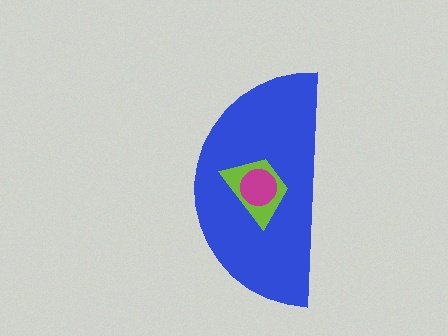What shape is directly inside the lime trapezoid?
The magenta circle.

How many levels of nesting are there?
3.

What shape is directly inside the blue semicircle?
The lime trapezoid.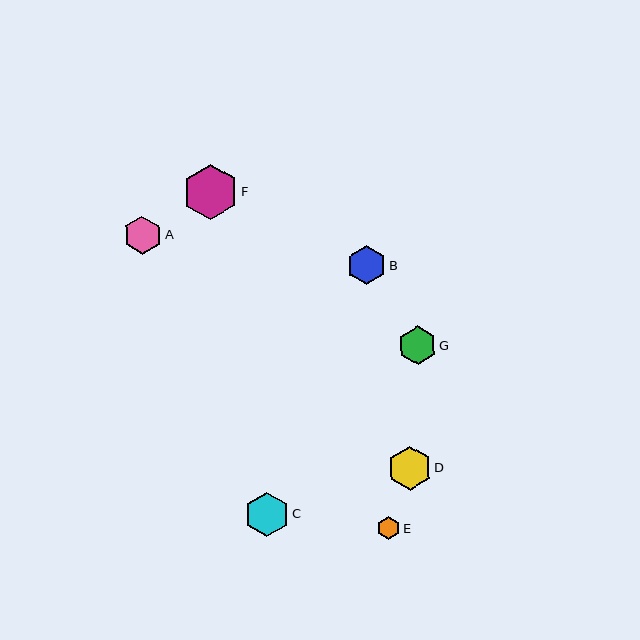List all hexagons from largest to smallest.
From largest to smallest: F, C, D, B, A, G, E.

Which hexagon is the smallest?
Hexagon E is the smallest with a size of approximately 23 pixels.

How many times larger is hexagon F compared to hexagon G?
Hexagon F is approximately 1.4 times the size of hexagon G.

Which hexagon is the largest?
Hexagon F is the largest with a size of approximately 55 pixels.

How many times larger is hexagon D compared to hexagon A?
Hexagon D is approximately 1.1 times the size of hexagon A.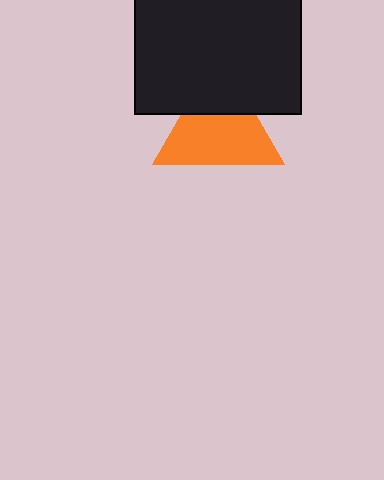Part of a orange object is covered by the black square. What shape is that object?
It is a triangle.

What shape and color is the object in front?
The object in front is a black square.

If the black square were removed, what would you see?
You would see the complete orange triangle.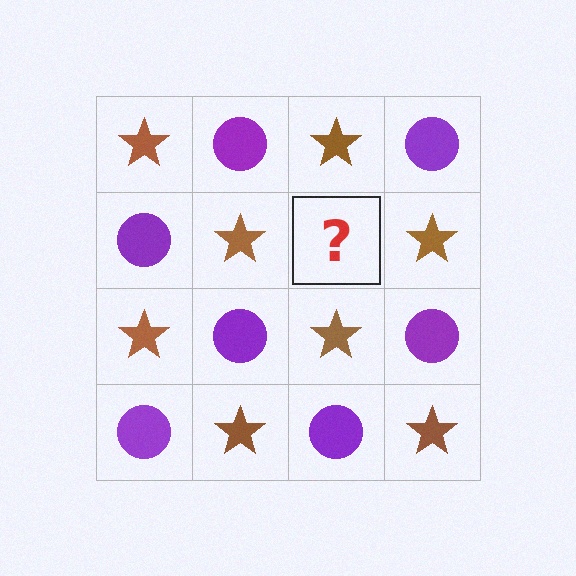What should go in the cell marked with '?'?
The missing cell should contain a purple circle.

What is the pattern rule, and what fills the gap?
The rule is that it alternates brown star and purple circle in a checkerboard pattern. The gap should be filled with a purple circle.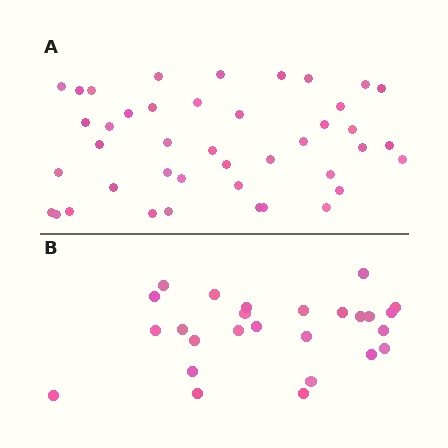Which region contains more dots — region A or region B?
Region A (the top region) has more dots.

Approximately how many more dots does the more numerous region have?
Region A has approximately 15 more dots than region B.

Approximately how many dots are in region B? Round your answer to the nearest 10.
About 30 dots. (The exact count is 26, which rounds to 30.)